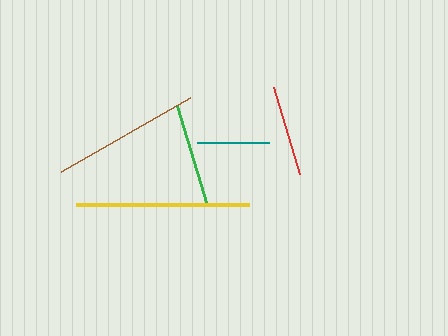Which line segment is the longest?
The yellow line is the longest at approximately 174 pixels.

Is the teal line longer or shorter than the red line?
The red line is longer than the teal line.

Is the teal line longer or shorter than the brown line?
The brown line is longer than the teal line.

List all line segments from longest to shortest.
From longest to shortest: yellow, brown, green, red, teal.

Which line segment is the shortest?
The teal line is the shortest at approximately 71 pixels.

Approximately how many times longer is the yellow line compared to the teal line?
The yellow line is approximately 2.4 times the length of the teal line.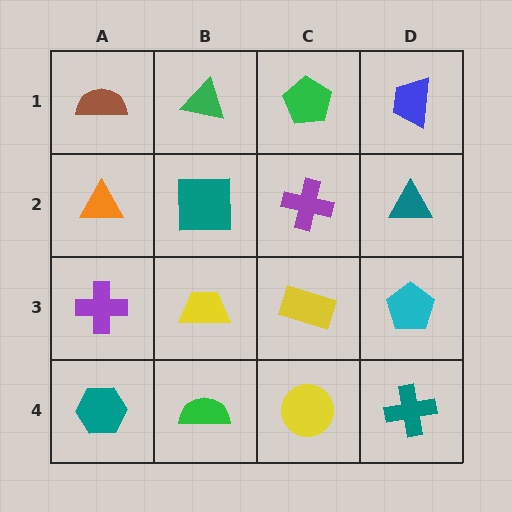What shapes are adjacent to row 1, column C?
A purple cross (row 2, column C), a green triangle (row 1, column B), a blue trapezoid (row 1, column D).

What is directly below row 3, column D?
A teal cross.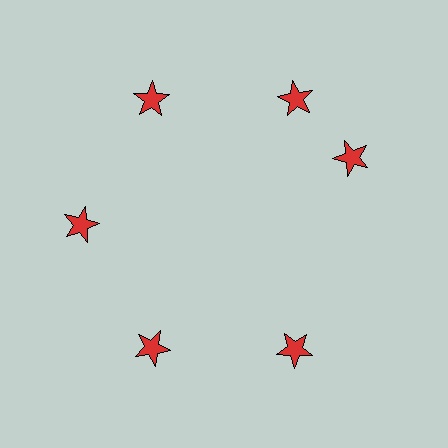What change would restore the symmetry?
The symmetry would be restored by rotating it back into even spacing with its neighbors so that all 6 stars sit at equal angles and equal distance from the center.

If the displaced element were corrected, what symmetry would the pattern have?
It would have 6-fold rotational symmetry — the pattern would map onto itself every 60 degrees.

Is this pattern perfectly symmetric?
No. The 6 red stars are arranged in a ring, but one element near the 3 o'clock position is rotated out of alignment along the ring, breaking the 6-fold rotational symmetry.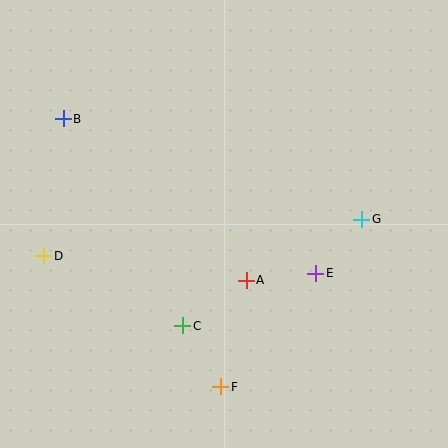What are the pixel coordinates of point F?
Point F is at (221, 387).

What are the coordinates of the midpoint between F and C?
The midpoint between F and C is at (202, 356).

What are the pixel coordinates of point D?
Point D is at (44, 256).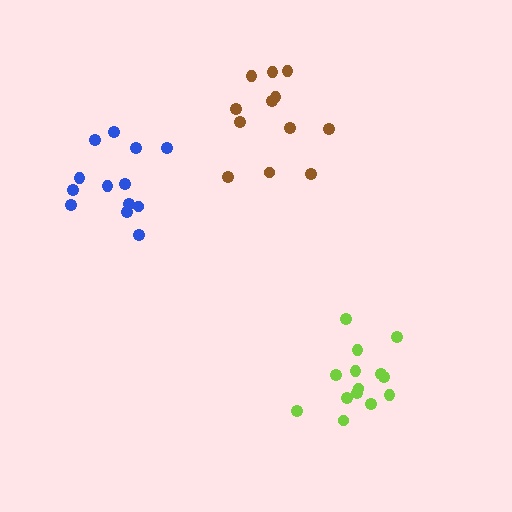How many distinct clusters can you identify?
There are 3 distinct clusters.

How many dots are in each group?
Group 1: 14 dots, Group 2: 12 dots, Group 3: 13 dots (39 total).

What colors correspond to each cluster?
The clusters are colored: lime, brown, blue.